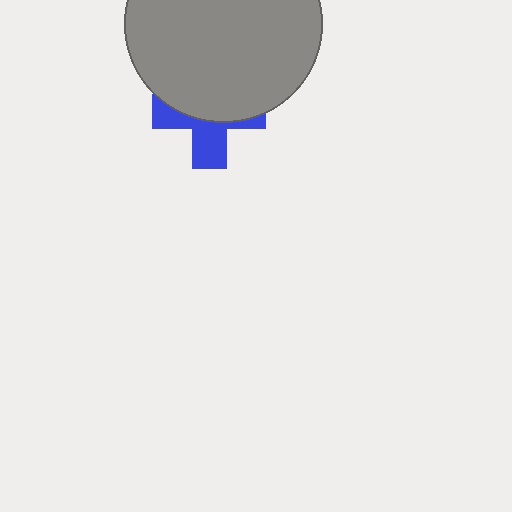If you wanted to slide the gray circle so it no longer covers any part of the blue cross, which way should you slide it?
Slide it up — that is the most direct way to separate the two shapes.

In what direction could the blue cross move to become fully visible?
The blue cross could move down. That would shift it out from behind the gray circle entirely.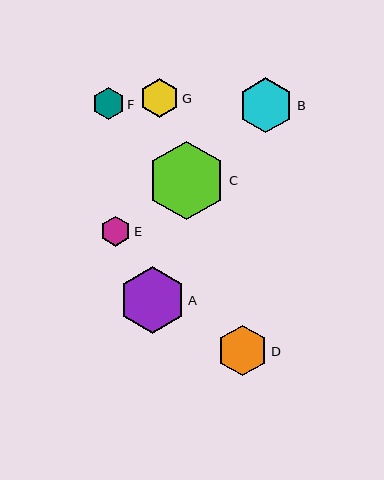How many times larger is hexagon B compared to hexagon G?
Hexagon B is approximately 1.4 times the size of hexagon G.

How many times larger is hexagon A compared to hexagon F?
Hexagon A is approximately 2.1 times the size of hexagon F.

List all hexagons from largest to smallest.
From largest to smallest: C, A, B, D, G, F, E.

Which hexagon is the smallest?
Hexagon E is the smallest with a size of approximately 30 pixels.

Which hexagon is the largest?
Hexagon C is the largest with a size of approximately 79 pixels.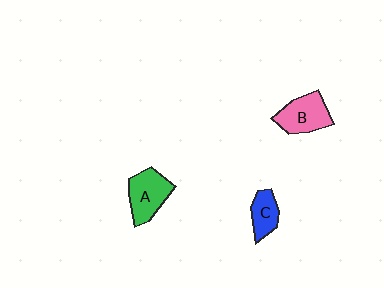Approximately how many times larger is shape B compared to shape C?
Approximately 1.5 times.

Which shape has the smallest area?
Shape C (blue).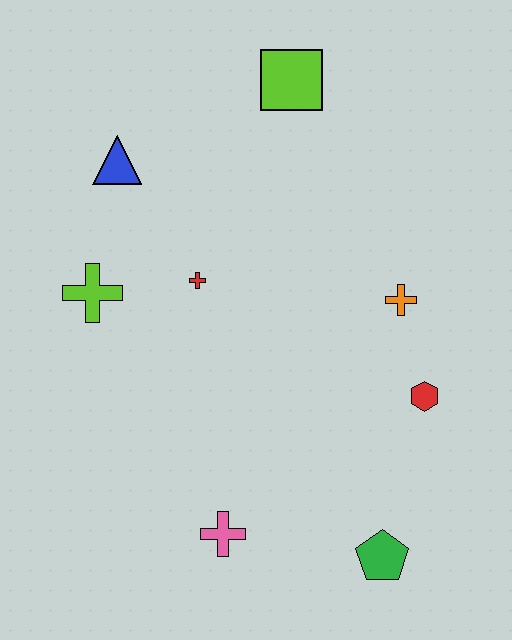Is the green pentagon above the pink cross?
No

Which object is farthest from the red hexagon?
The blue triangle is farthest from the red hexagon.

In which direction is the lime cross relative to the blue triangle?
The lime cross is below the blue triangle.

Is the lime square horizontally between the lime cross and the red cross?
No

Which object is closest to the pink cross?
The green pentagon is closest to the pink cross.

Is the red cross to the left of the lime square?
Yes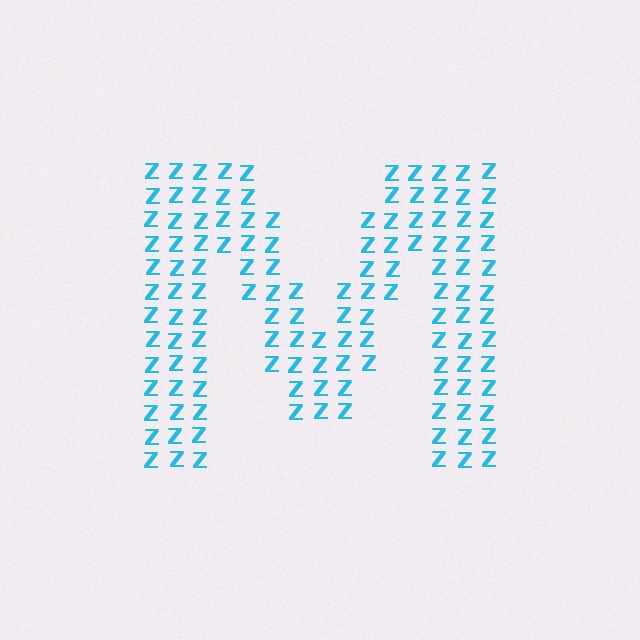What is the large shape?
The large shape is the letter M.